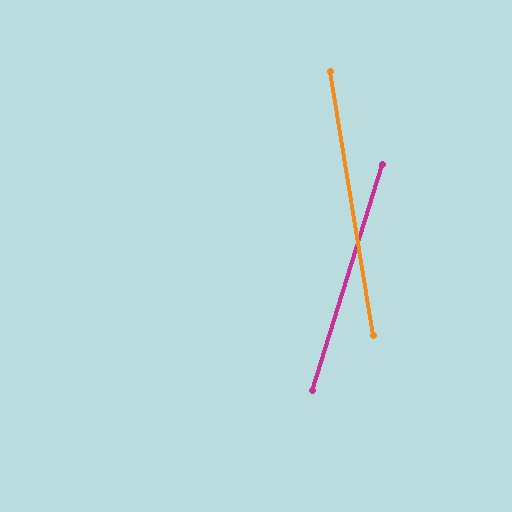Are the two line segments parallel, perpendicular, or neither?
Neither parallel nor perpendicular — they differ by about 26°.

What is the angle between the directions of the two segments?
Approximately 26 degrees.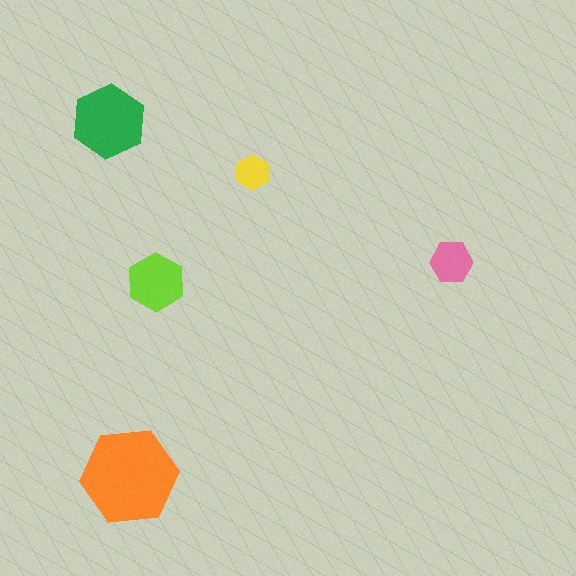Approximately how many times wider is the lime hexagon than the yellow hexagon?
About 1.5 times wider.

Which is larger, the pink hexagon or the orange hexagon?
The orange one.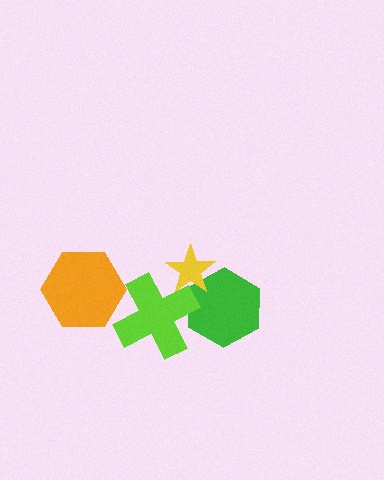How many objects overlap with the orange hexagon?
0 objects overlap with the orange hexagon.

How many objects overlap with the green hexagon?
2 objects overlap with the green hexagon.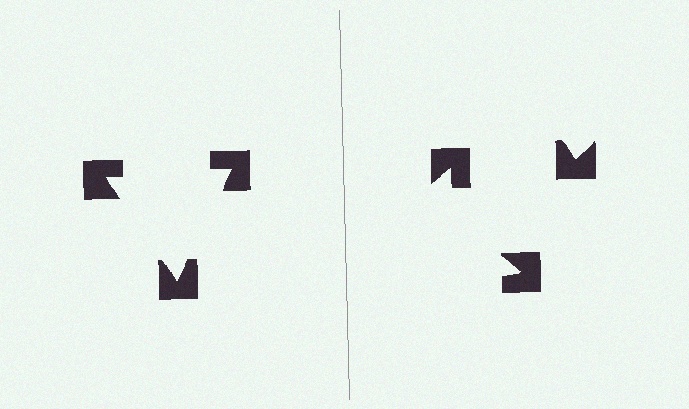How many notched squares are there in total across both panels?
6 — 3 on each side.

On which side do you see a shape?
An illusory triangle appears on the left side. On the right side the wedge cuts are rotated, so no coherent shape forms.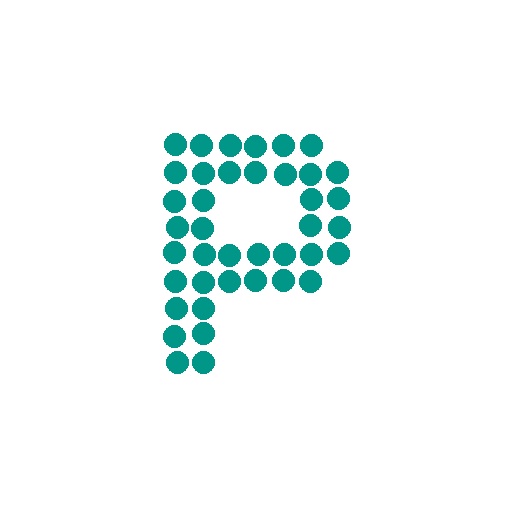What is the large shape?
The large shape is the letter P.